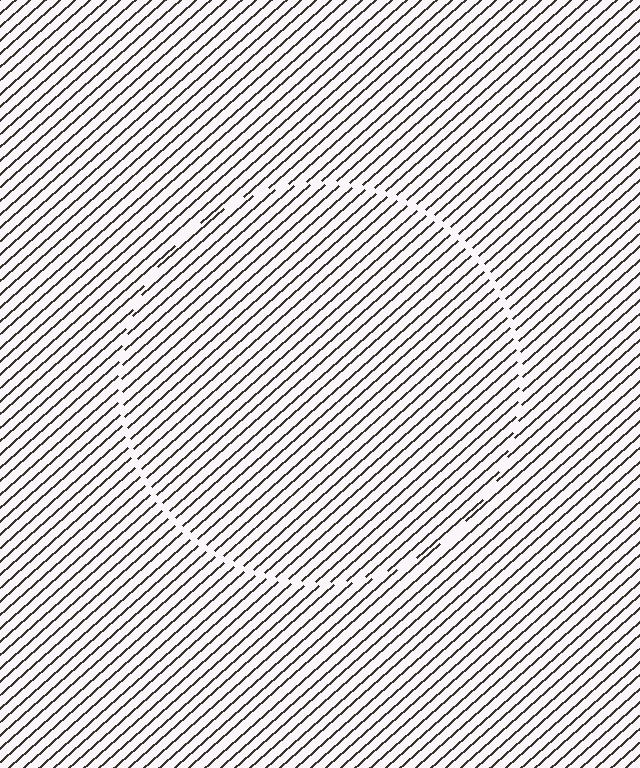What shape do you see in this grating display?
An illusory circle. The interior of the shape contains the same grating, shifted by half a period — the contour is defined by the phase discontinuity where line-ends from the inner and outer gratings abut.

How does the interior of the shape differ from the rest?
The interior of the shape contains the same grating, shifted by half a period — the contour is defined by the phase discontinuity where line-ends from the inner and outer gratings abut.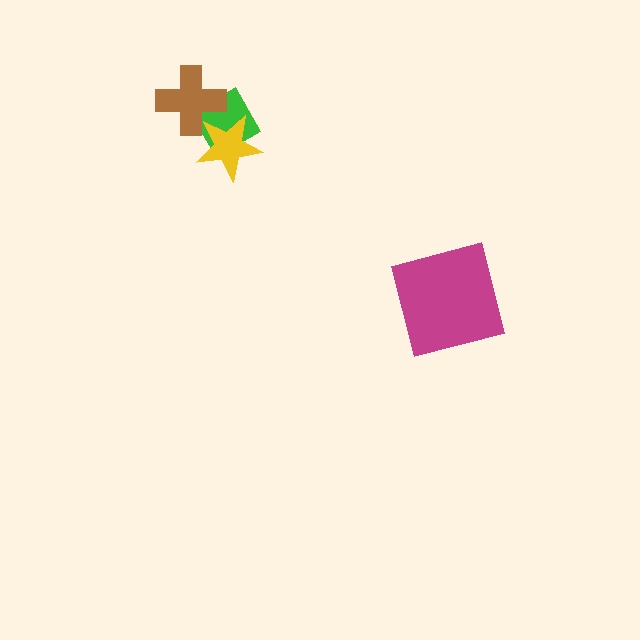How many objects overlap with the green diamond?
2 objects overlap with the green diamond.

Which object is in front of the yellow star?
The brown cross is in front of the yellow star.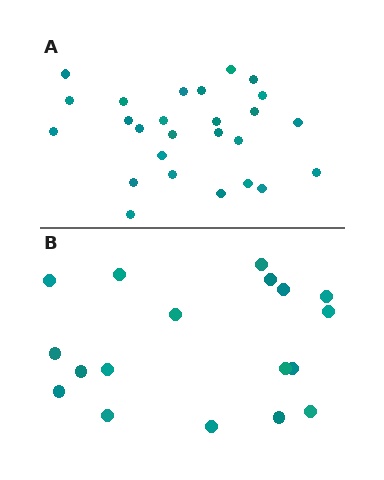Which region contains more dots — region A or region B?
Region A (the top region) has more dots.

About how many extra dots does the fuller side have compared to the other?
Region A has roughly 8 or so more dots than region B.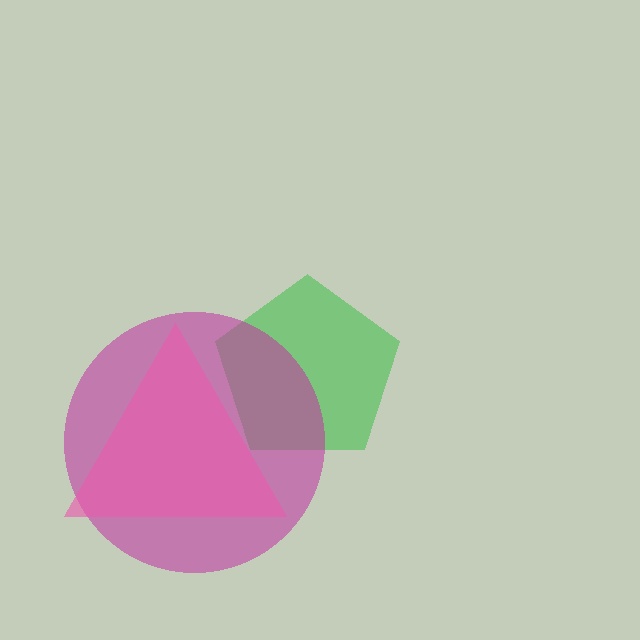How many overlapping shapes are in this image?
There are 3 overlapping shapes in the image.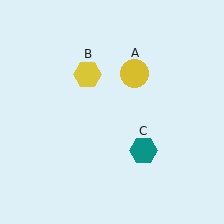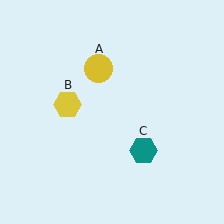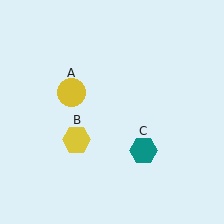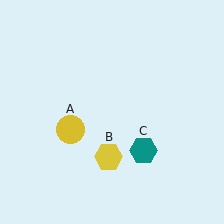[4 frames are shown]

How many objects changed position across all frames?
2 objects changed position: yellow circle (object A), yellow hexagon (object B).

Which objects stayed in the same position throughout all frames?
Teal hexagon (object C) remained stationary.